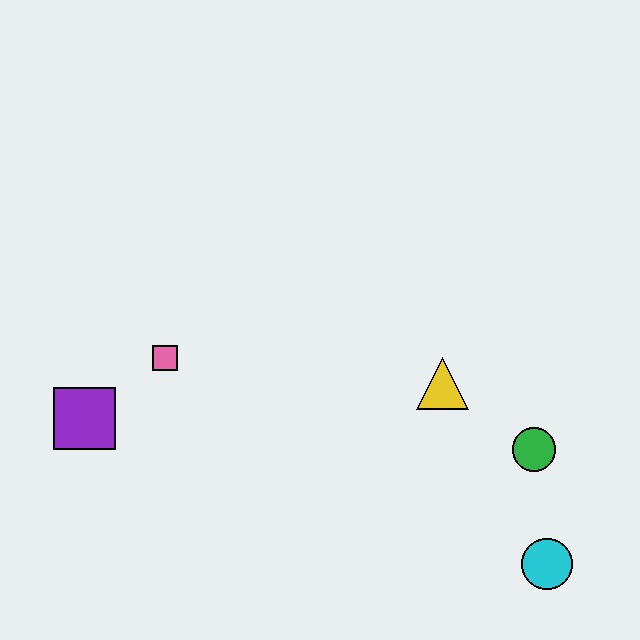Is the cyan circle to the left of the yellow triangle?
No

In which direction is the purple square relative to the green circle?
The purple square is to the left of the green circle.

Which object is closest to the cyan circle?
The green circle is closest to the cyan circle.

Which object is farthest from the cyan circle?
The purple square is farthest from the cyan circle.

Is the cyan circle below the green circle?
Yes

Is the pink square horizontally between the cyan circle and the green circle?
No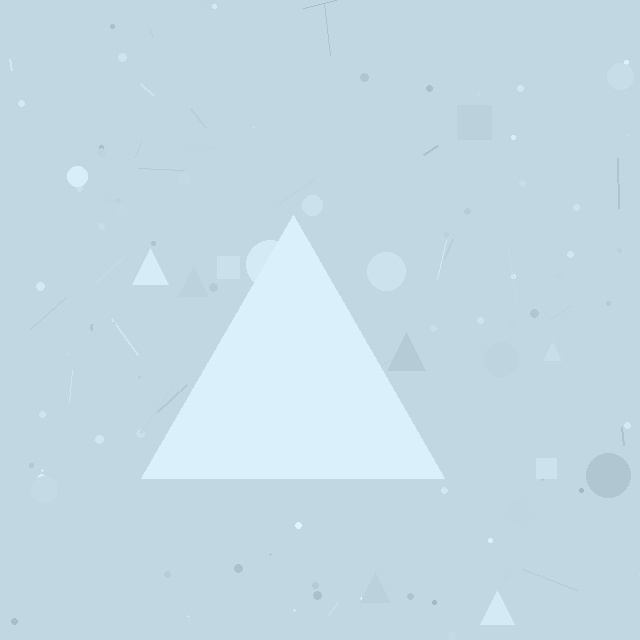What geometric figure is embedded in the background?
A triangle is embedded in the background.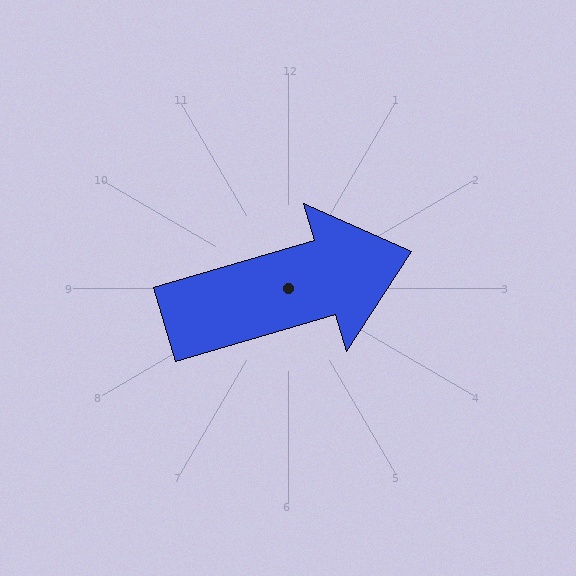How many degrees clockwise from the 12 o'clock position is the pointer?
Approximately 74 degrees.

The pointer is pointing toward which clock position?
Roughly 2 o'clock.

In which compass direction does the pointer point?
East.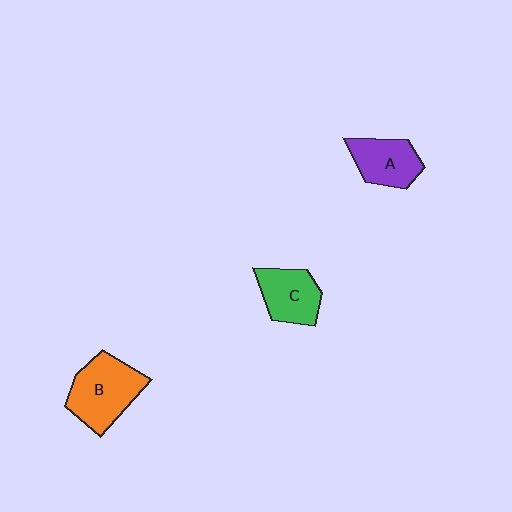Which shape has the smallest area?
Shape A (purple).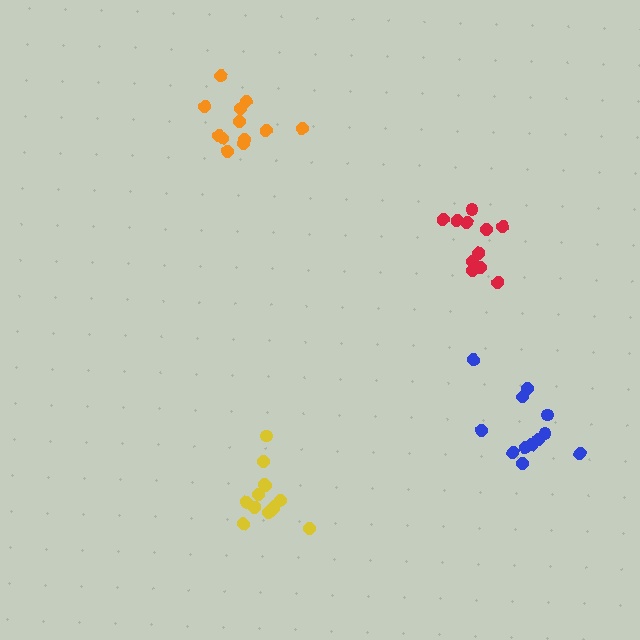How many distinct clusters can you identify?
There are 4 distinct clusters.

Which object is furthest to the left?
The orange cluster is leftmost.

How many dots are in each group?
Group 1: 12 dots, Group 2: 13 dots, Group 3: 12 dots, Group 4: 11 dots (48 total).